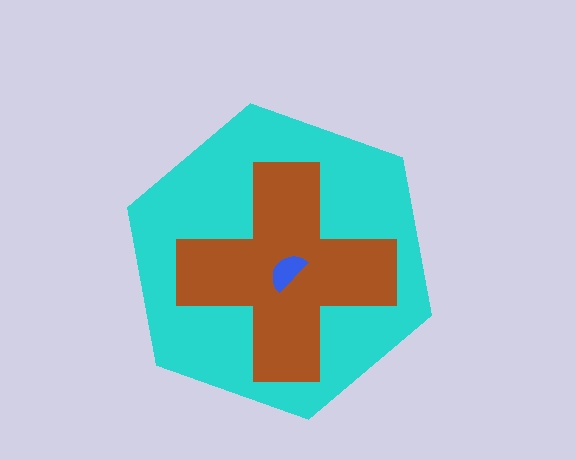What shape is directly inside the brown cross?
The blue semicircle.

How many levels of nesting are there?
3.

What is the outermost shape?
The cyan hexagon.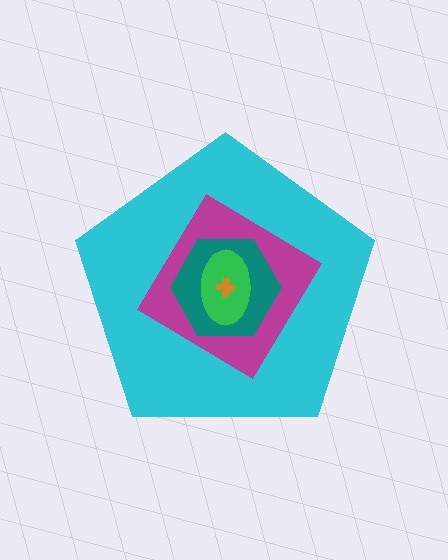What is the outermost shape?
The cyan pentagon.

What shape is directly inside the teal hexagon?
The green ellipse.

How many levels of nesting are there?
5.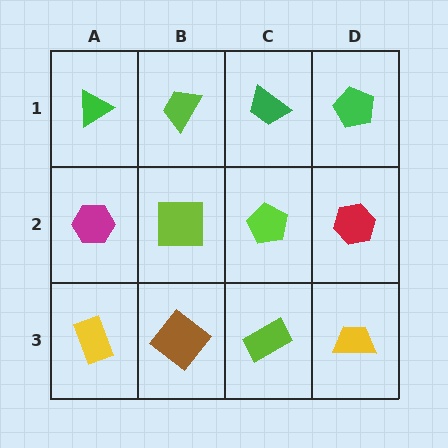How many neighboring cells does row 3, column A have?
2.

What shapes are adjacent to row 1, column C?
A lime pentagon (row 2, column C), a lime trapezoid (row 1, column B), a green pentagon (row 1, column D).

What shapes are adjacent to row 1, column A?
A magenta hexagon (row 2, column A), a lime trapezoid (row 1, column B).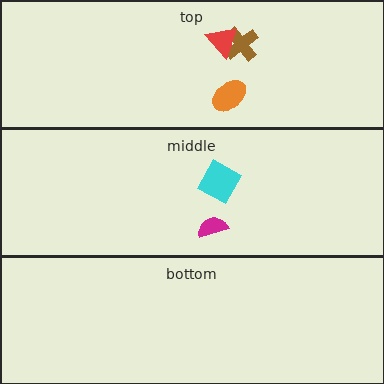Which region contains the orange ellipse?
The top region.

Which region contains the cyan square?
The middle region.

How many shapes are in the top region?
3.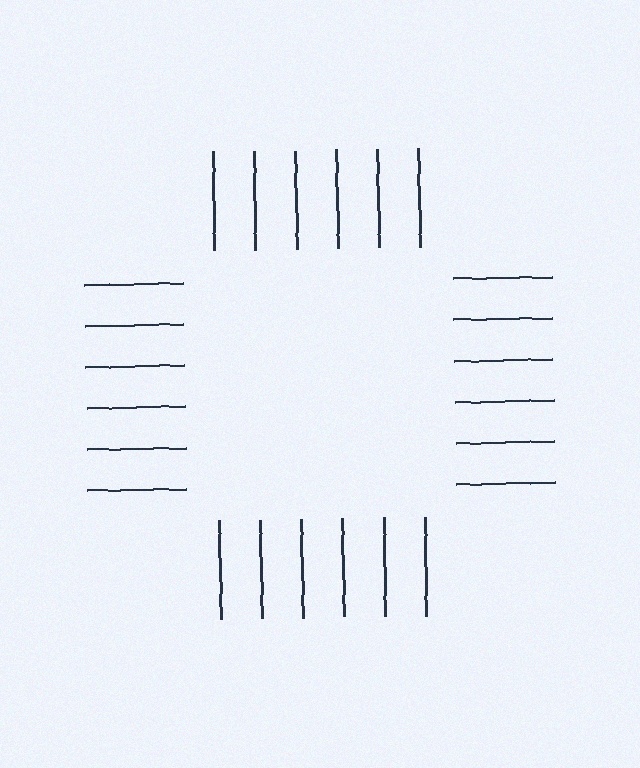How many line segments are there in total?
24 — 6 along each of the 4 edges.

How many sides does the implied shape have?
4 sides — the line-ends trace a square.